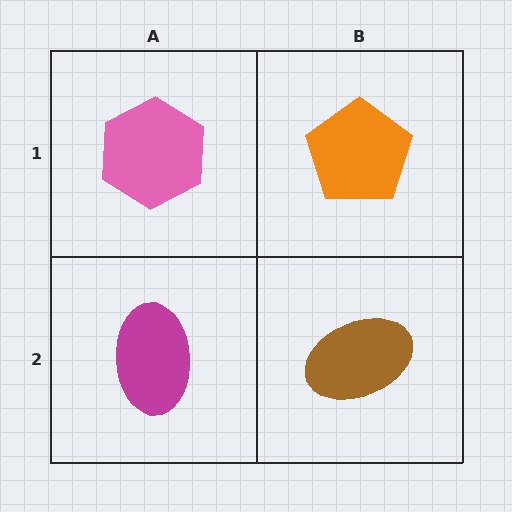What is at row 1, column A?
A pink hexagon.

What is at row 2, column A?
A magenta ellipse.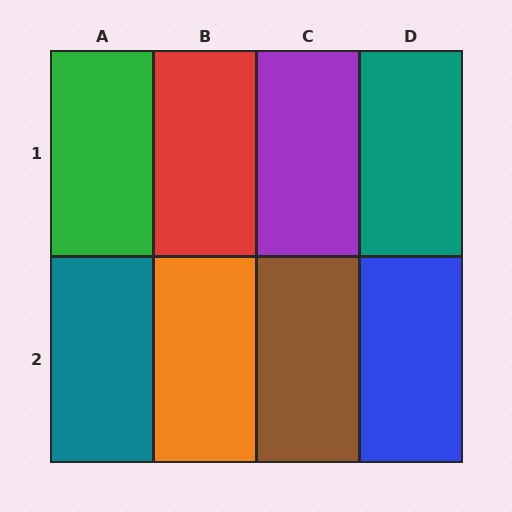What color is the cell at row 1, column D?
Teal.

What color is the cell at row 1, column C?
Purple.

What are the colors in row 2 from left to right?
Teal, orange, brown, blue.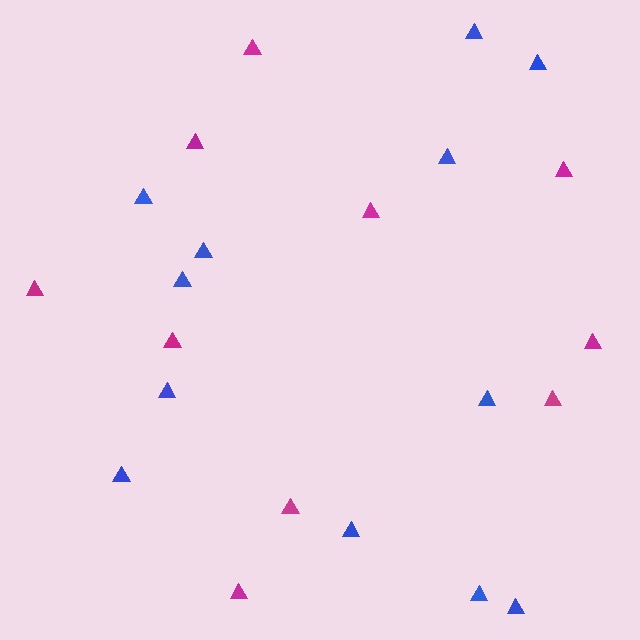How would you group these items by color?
There are 2 groups: one group of blue triangles (12) and one group of magenta triangles (10).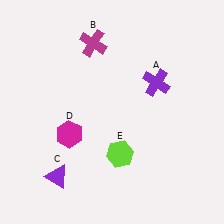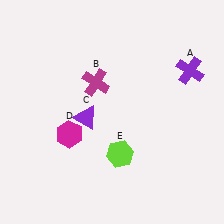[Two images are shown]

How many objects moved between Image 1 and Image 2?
3 objects moved between the two images.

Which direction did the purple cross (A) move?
The purple cross (A) moved right.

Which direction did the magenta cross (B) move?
The magenta cross (B) moved down.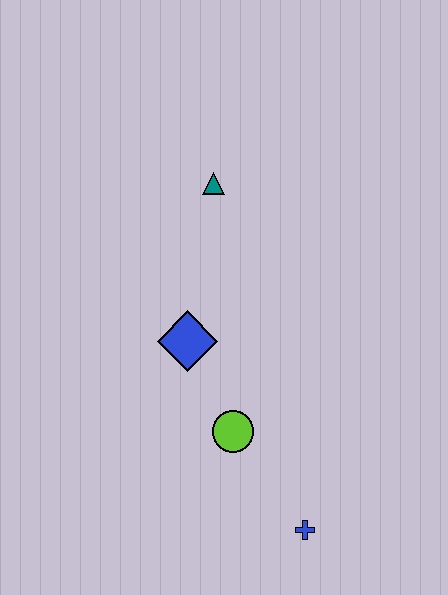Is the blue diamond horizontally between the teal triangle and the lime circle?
No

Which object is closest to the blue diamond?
The lime circle is closest to the blue diamond.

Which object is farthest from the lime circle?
The teal triangle is farthest from the lime circle.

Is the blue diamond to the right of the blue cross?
No